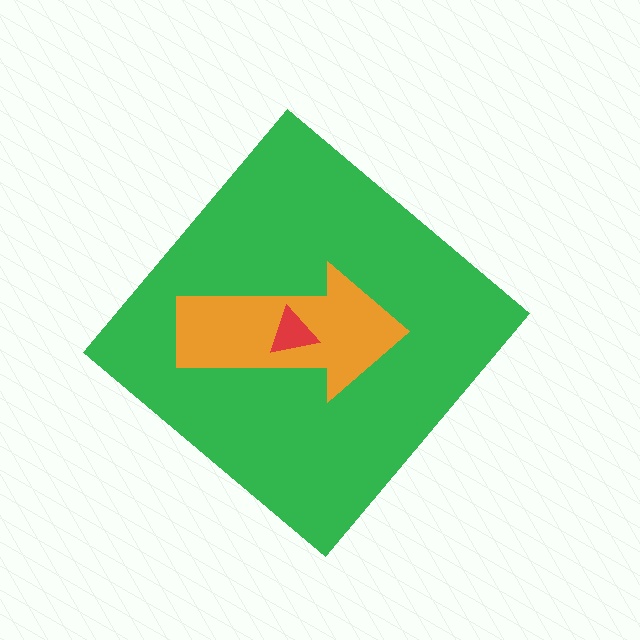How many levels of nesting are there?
3.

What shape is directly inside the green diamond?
The orange arrow.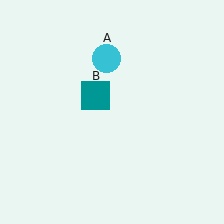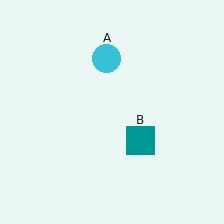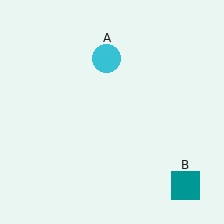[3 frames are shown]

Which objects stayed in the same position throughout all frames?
Cyan circle (object A) remained stationary.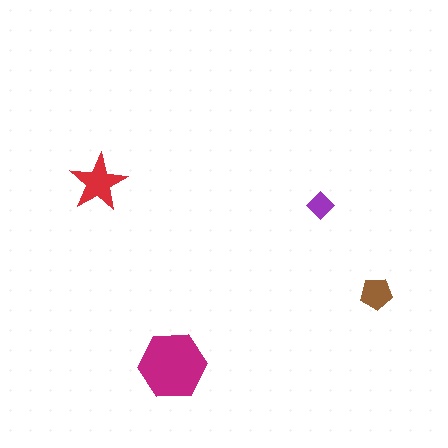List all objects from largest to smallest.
The magenta hexagon, the red star, the brown pentagon, the purple diamond.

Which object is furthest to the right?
The brown pentagon is rightmost.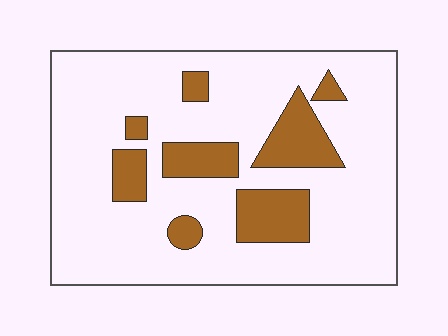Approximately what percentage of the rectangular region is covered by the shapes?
Approximately 20%.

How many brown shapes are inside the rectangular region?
8.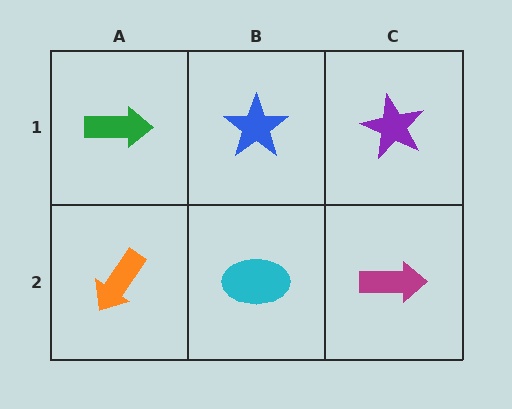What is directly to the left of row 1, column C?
A blue star.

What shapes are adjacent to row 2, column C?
A purple star (row 1, column C), a cyan ellipse (row 2, column B).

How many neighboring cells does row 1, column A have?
2.